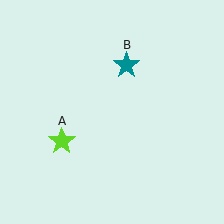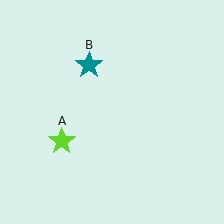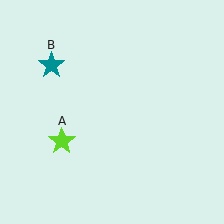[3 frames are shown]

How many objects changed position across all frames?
1 object changed position: teal star (object B).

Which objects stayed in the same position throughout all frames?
Lime star (object A) remained stationary.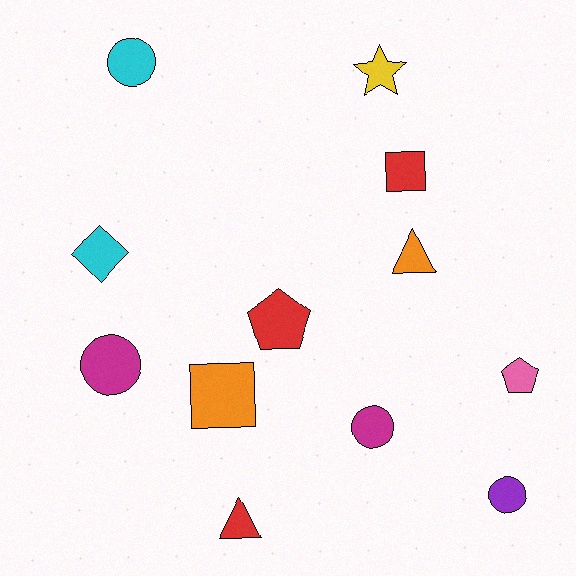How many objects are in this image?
There are 12 objects.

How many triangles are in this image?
There are 2 triangles.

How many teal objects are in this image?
There are no teal objects.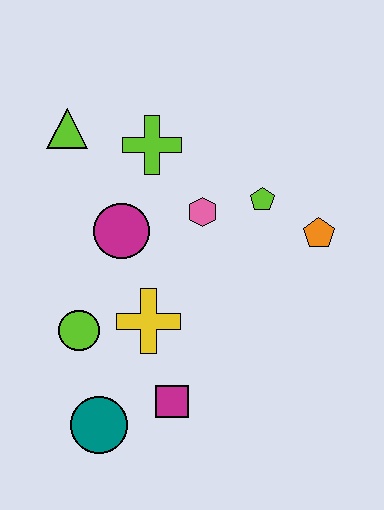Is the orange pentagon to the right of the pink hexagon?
Yes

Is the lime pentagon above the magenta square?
Yes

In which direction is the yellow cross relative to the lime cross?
The yellow cross is below the lime cross.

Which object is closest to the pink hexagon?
The lime pentagon is closest to the pink hexagon.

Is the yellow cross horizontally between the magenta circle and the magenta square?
Yes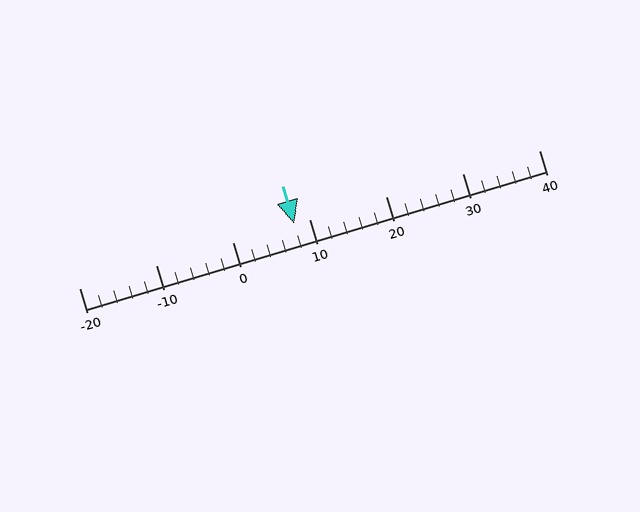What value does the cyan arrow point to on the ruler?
The cyan arrow points to approximately 8.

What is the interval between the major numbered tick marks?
The major tick marks are spaced 10 units apart.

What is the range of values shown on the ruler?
The ruler shows values from -20 to 40.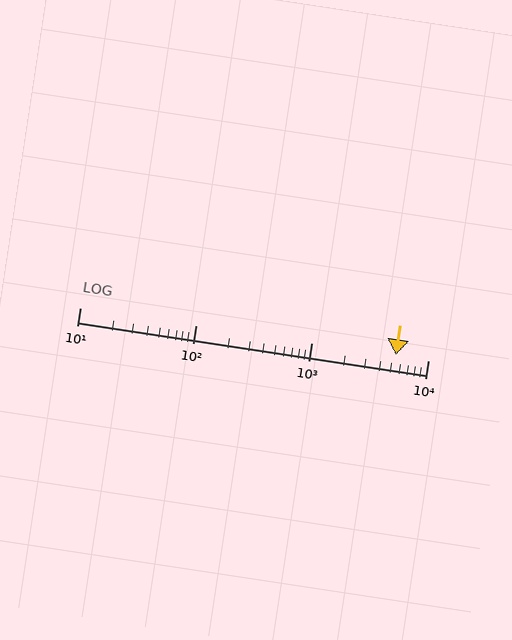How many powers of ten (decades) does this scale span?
The scale spans 3 decades, from 10 to 10000.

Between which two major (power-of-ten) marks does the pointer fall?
The pointer is between 1000 and 10000.